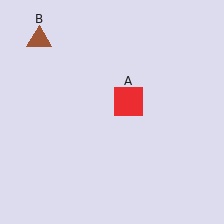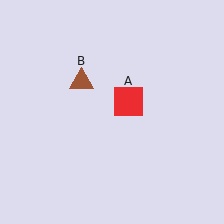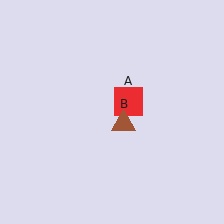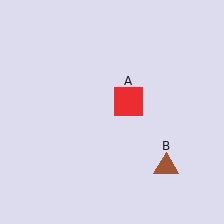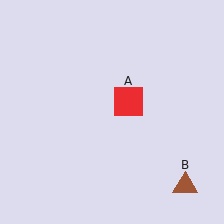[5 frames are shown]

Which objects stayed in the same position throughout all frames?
Red square (object A) remained stationary.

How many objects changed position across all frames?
1 object changed position: brown triangle (object B).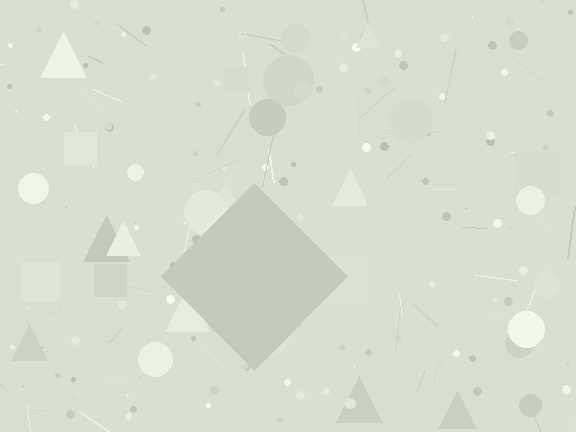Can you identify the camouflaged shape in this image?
The camouflaged shape is a diamond.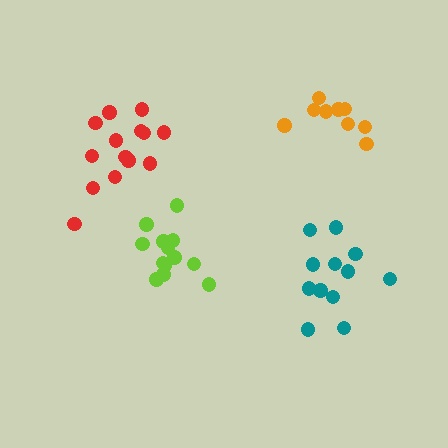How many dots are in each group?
Group 1: 14 dots, Group 2: 12 dots, Group 3: 9 dots, Group 4: 13 dots (48 total).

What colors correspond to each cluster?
The clusters are colored: red, teal, orange, lime.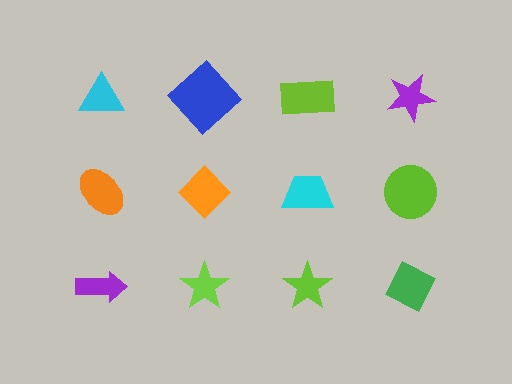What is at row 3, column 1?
A purple arrow.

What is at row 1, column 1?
A cyan triangle.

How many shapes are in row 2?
4 shapes.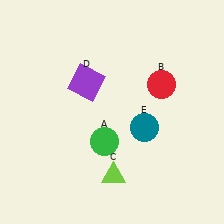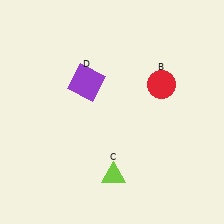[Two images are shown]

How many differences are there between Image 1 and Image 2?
There are 2 differences between the two images.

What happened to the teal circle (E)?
The teal circle (E) was removed in Image 2. It was in the bottom-right area of Image 1.